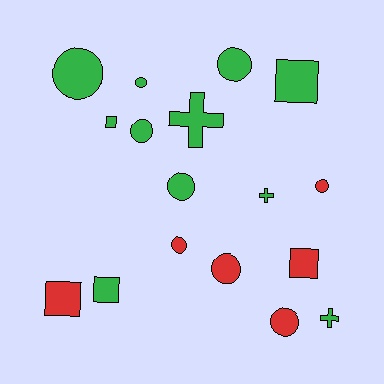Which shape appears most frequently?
Circle, with 9 objects.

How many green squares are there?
There are 3 green squares.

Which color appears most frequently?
Green, with 11 objects.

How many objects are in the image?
There are 17 objects.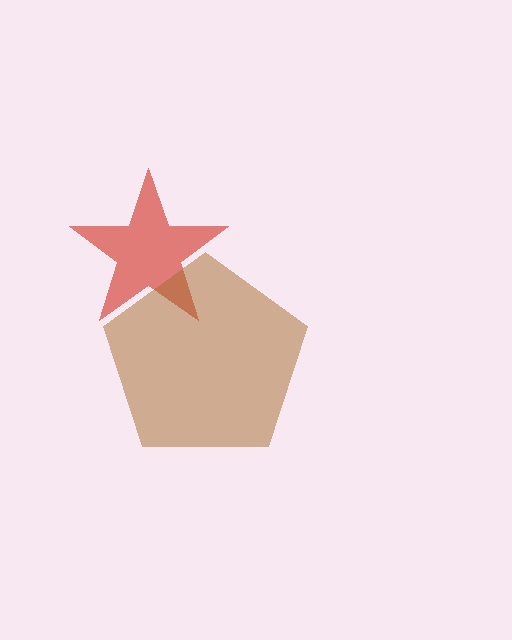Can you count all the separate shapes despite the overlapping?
Yes, there are 2 separate shapes.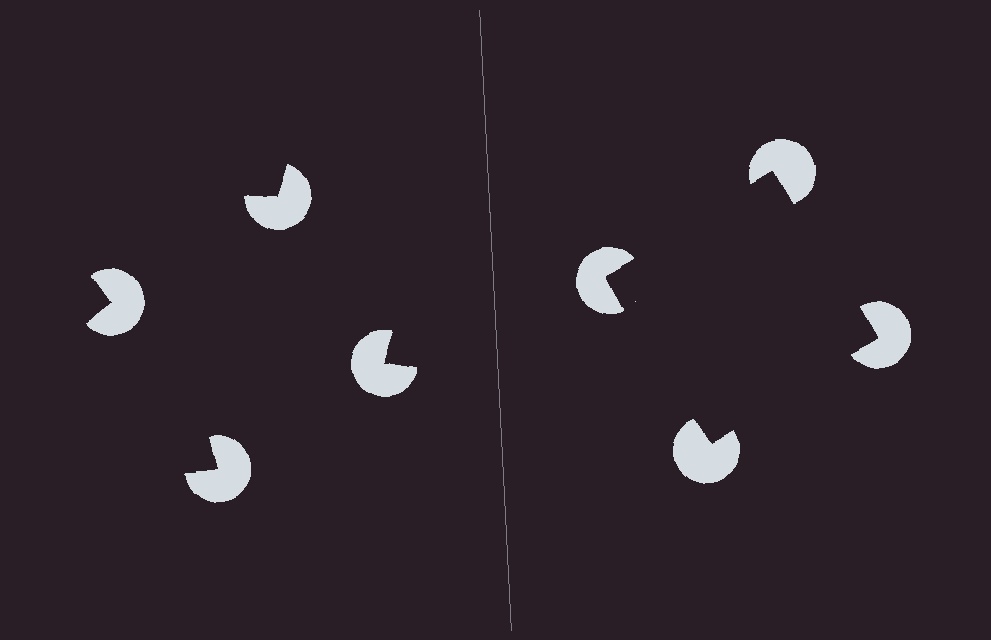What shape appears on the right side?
An illusory square.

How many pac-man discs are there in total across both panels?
8 — 4 on each side.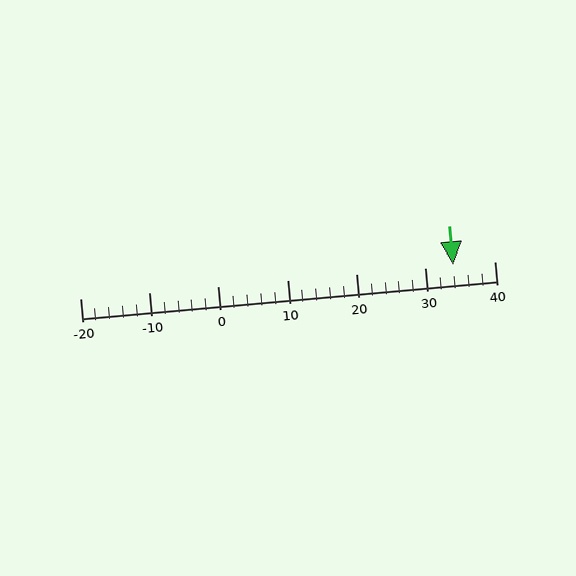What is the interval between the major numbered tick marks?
The major tick marks are spaced 10 units apart.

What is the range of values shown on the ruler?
The ruler shows values from -20 to 40.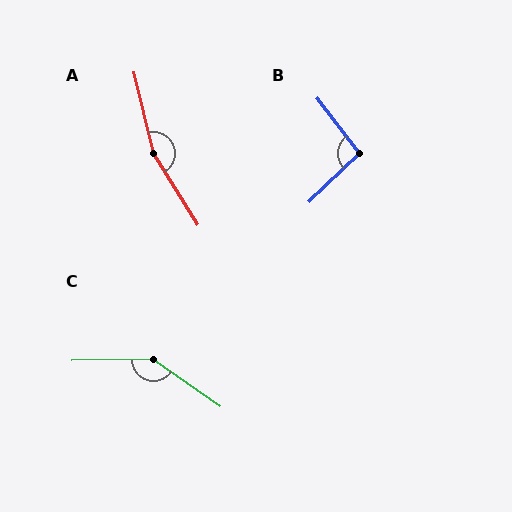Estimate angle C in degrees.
Approximately 144 degrees.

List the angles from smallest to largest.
B (97°), C (144°), A (162°).